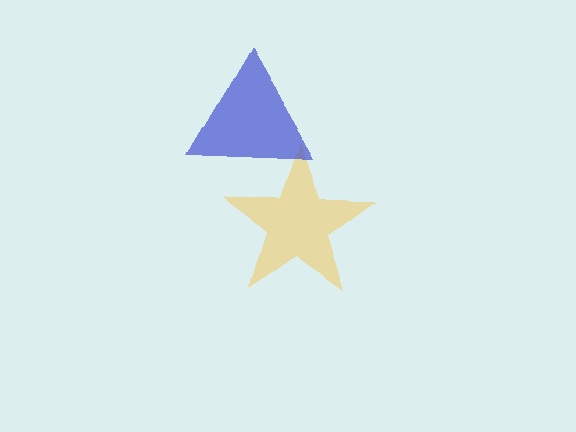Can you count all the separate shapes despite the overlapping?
Yes, there are 2 separate shapes.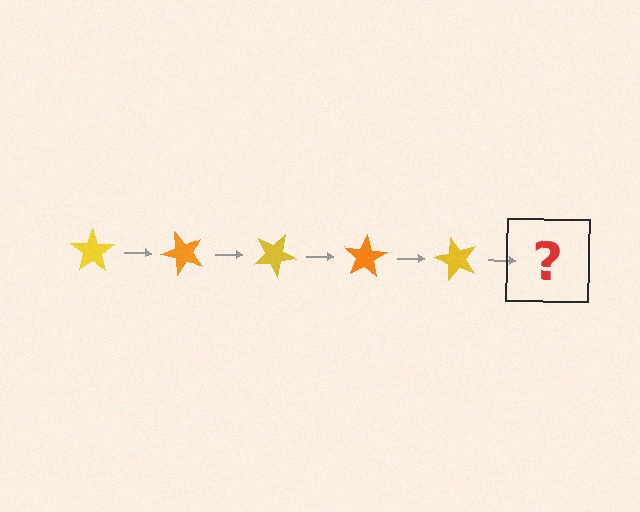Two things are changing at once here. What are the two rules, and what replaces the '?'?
The two rules are that it rotates 50 degrees each step and the color cycles through yellow and orange. The '?' should be an orange star, rotated 250 degrees from the start.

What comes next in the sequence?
The next element should be an orange star, rotated 250 degrees from the start.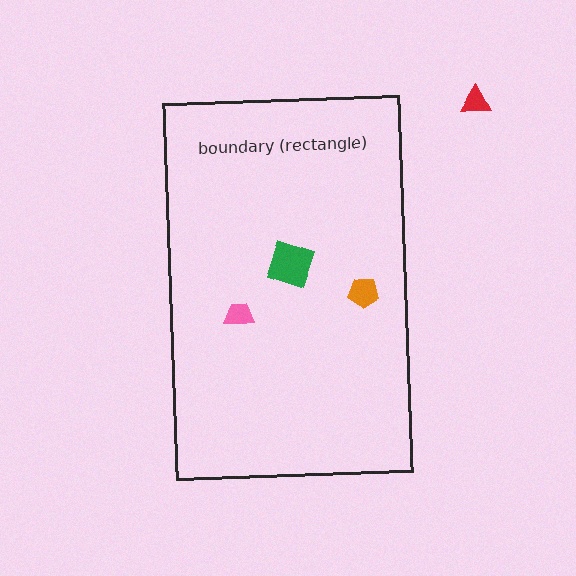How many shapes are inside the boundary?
3 inside, 1 outside.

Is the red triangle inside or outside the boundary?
Outside.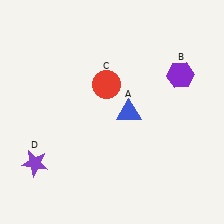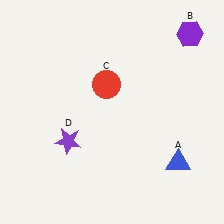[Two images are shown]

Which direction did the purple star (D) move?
The purple star (D) moved right.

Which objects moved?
The objects that moved are: the blue triangle (A), the purple hexagon (B), the purple star (D).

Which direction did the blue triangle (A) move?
The blue triangle (A) moved down.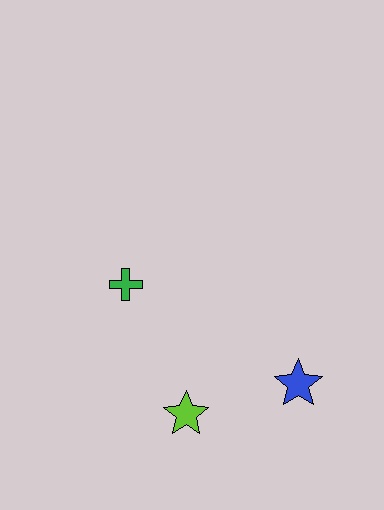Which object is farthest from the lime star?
The green cross is farthest from the lime star.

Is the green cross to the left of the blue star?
Yes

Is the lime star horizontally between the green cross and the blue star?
Yes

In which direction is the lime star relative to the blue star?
The lime star is to the left of the blue star.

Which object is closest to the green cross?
The lime star is closest to the green cross.